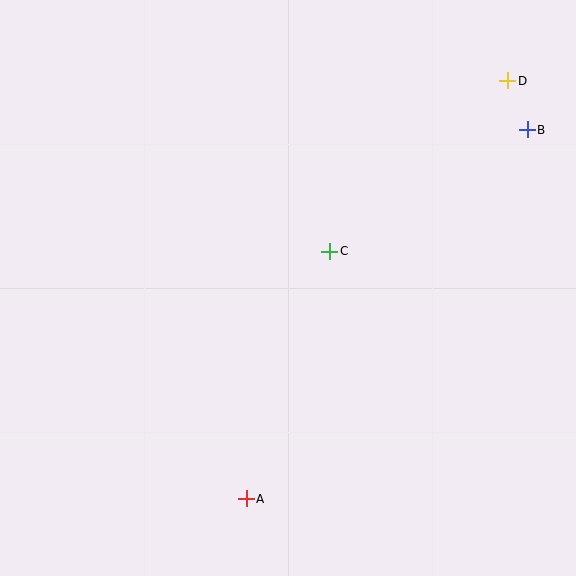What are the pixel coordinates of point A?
Point A is at (246, 499).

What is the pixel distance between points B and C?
The distance between B and C is 232 pixels.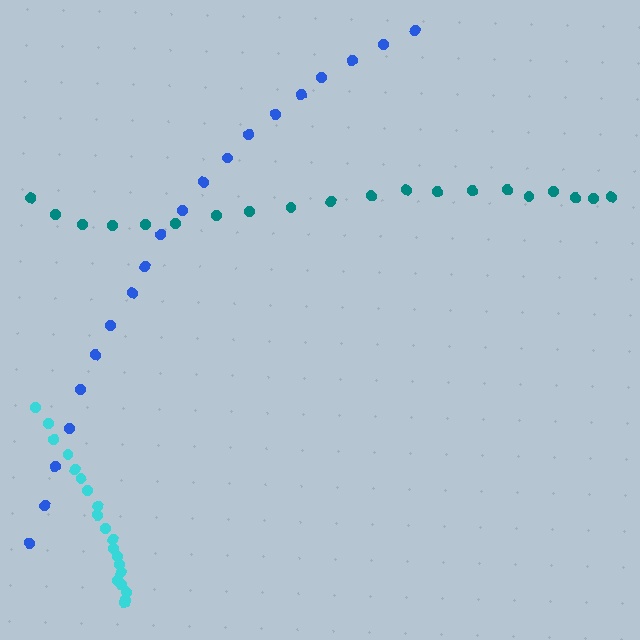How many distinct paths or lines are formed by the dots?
There are 3 distinct paths.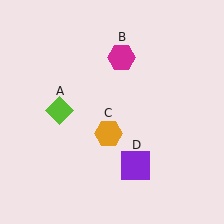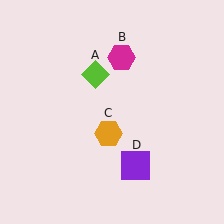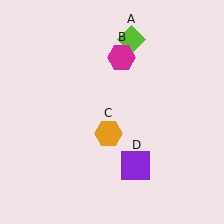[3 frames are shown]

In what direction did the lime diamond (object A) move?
The lime diamond (object A) moved up and to the right.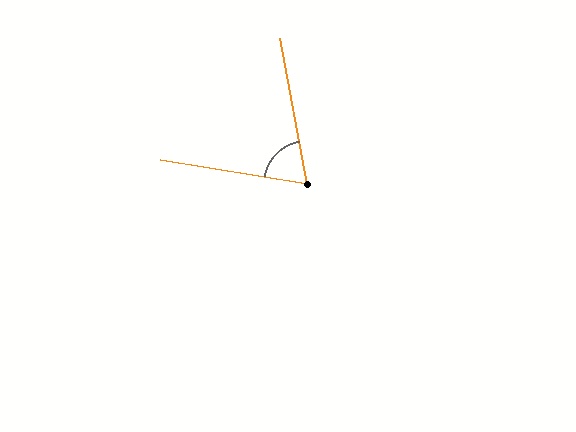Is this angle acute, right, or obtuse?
It is acute.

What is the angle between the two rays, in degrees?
Approximately 71 degrees.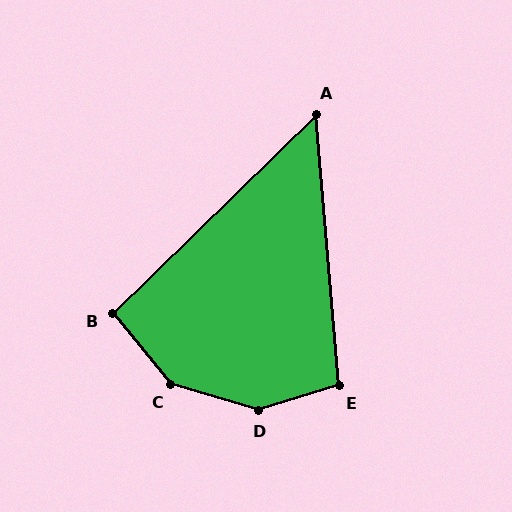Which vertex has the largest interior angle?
D, at approximately 147 degrees.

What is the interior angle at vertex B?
Approximately 95 degrees (obtuse).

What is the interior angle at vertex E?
Approximately 102 degrees (obtuse).